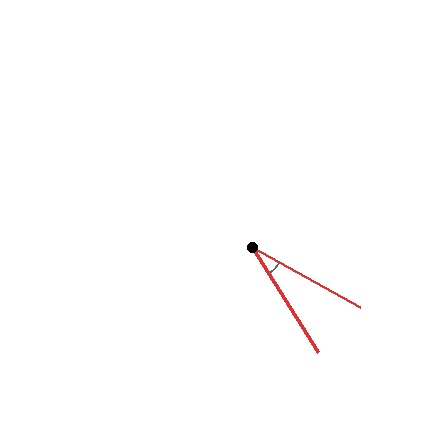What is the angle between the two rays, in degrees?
Approximately 29 degrees.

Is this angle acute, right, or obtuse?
It is acute.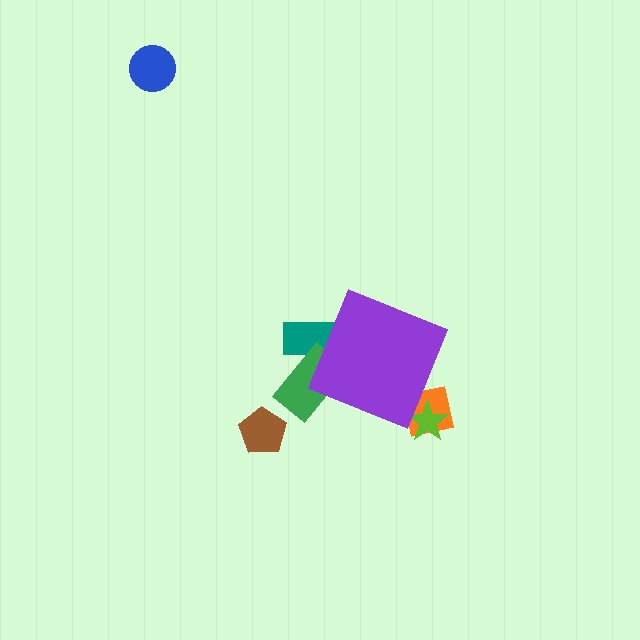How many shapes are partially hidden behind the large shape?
4 shapes are partially hidden.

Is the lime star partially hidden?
Yes, the lime star is partially hidden behind the purple diamond.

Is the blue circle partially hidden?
No, the blue circle is fully visible.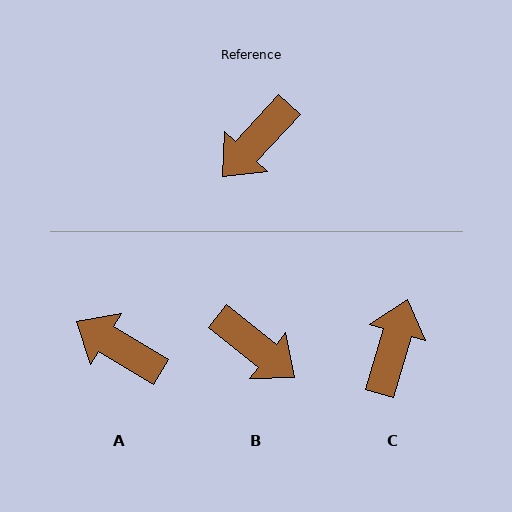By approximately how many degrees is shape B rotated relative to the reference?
Approximately 94 degrees counter-clockwise.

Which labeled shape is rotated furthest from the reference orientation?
C, about 153 degrees away.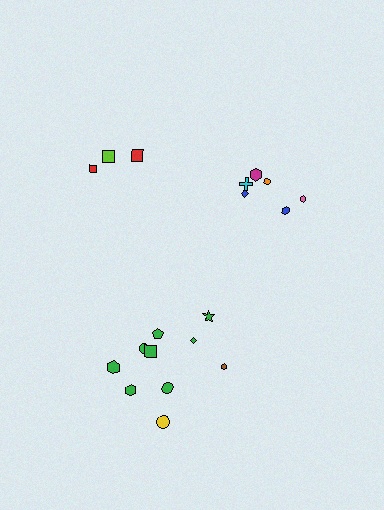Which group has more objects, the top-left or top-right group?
The top-right group.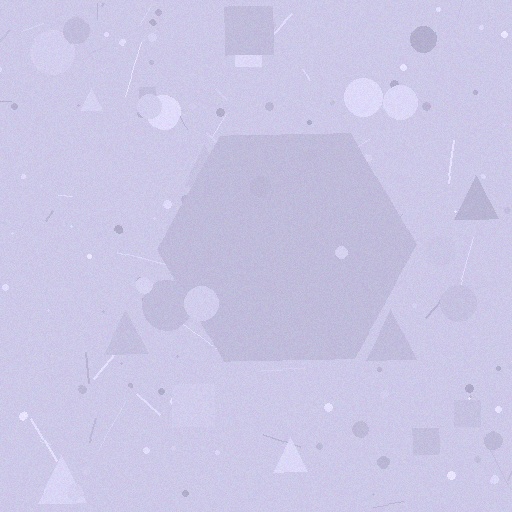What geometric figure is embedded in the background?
A hexagon is embedded in the background.